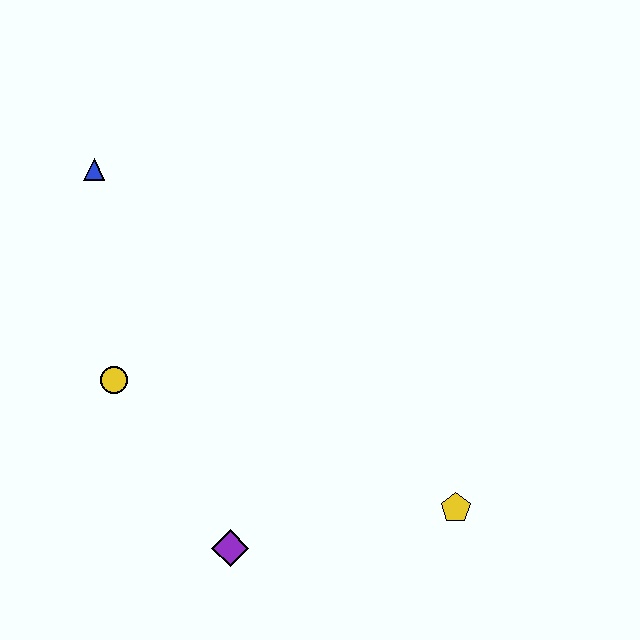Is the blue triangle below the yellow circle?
No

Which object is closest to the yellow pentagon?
The purple diamond is closest to the yellow pentagon.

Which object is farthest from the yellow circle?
The yellow pentagon is farthest from the yellow circle.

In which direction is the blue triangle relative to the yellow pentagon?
The blue triangle is to the left of the yellow pentagon.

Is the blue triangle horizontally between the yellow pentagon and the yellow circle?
No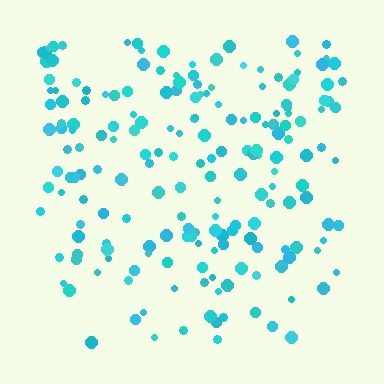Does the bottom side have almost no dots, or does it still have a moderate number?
Still a moderate number, just noticeably fewer than the top.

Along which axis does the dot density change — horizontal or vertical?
Vertical.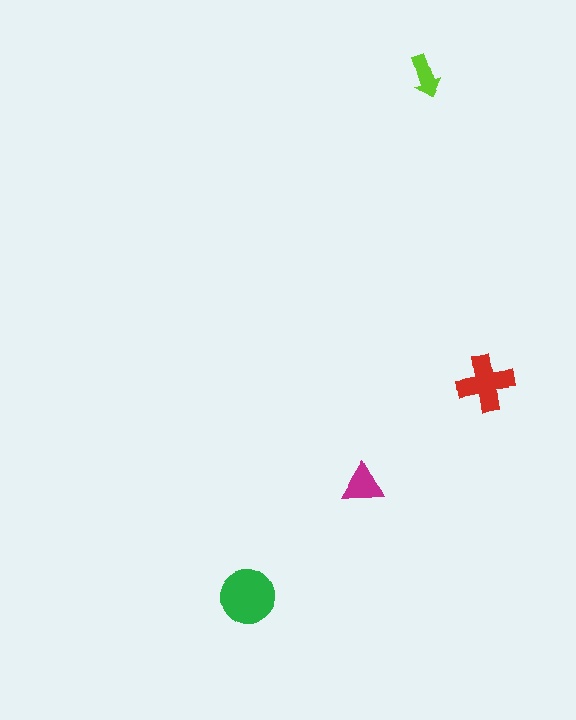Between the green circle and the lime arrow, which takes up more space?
The green circle.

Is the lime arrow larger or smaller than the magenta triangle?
Smaller.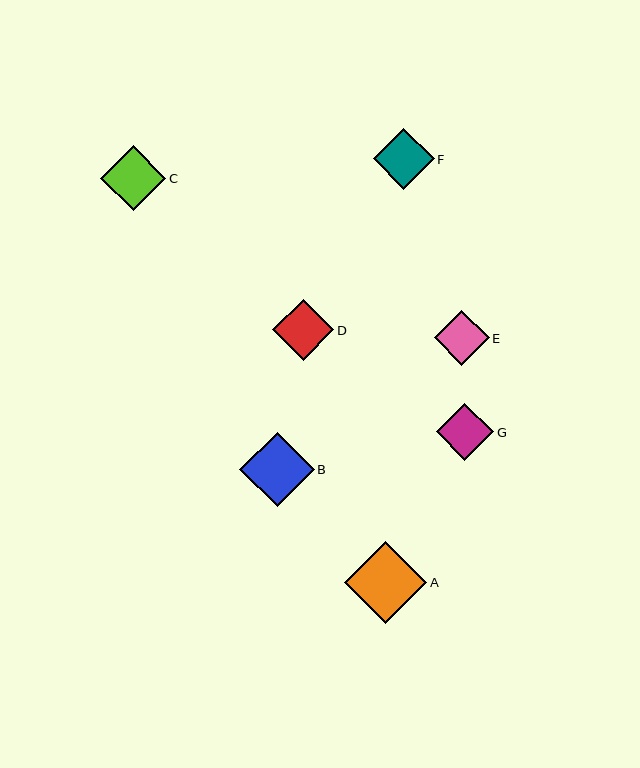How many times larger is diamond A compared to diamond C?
Diamond A is approximately 1.3 times the size of diamond C.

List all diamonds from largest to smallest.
From largest to smallest: A, B, C, D, F, G, E.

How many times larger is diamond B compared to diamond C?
Diamond B is approximately 1.1 times the size of diamond C.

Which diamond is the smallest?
Diamond E is the smallest with a size of approximately 55 pixels.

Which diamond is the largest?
Diamond A is the largest with a size of approximately 82 pixels.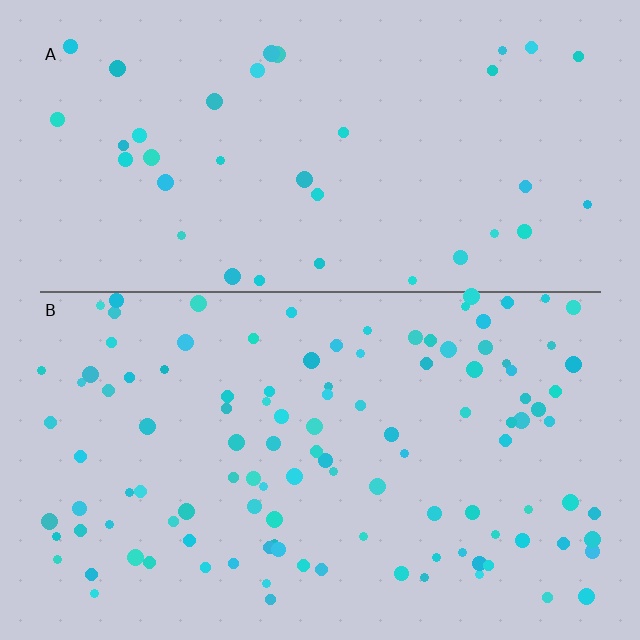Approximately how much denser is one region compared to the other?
Approximately 3.0× — region B over region A.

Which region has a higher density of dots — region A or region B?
B (the bottom).